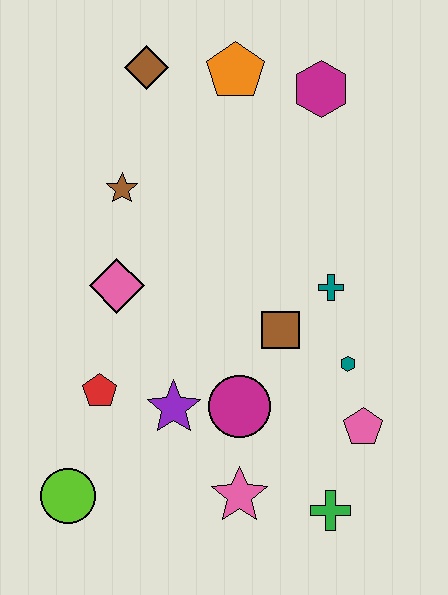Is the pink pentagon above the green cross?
Yes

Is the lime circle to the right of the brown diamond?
No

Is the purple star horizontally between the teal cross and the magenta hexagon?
No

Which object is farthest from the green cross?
The brown diamond is farthest from the green cross.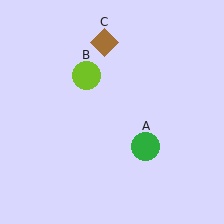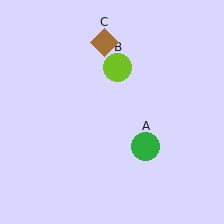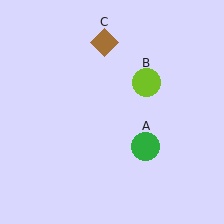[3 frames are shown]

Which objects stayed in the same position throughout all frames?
Green circle (object A) and brown diamond (object C) remained stationary.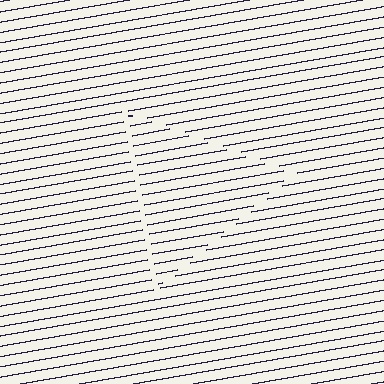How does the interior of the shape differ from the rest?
The interior of the shape contains the same grating, shifted by half a period — the contour is defined by the phase discontinuity where line-ends from the inner and outer gratings abut.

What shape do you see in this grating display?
An illusory triangle. The interior of the shape contains the same grating, shifted by half a period — the contour is defined by the phase discontinuity where line-ends from the inner and outer gratings abut.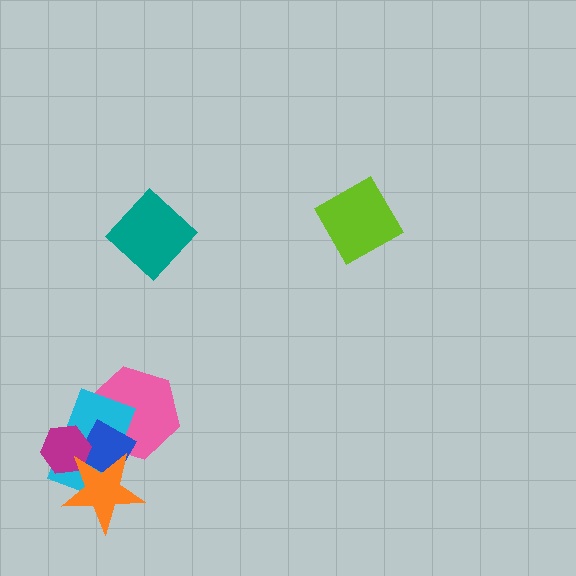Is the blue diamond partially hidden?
Yes, it is partially covered by another shape.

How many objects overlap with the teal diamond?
0 objects overlap with the teal diamond.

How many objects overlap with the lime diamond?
0 objects overlap with the lime diamond.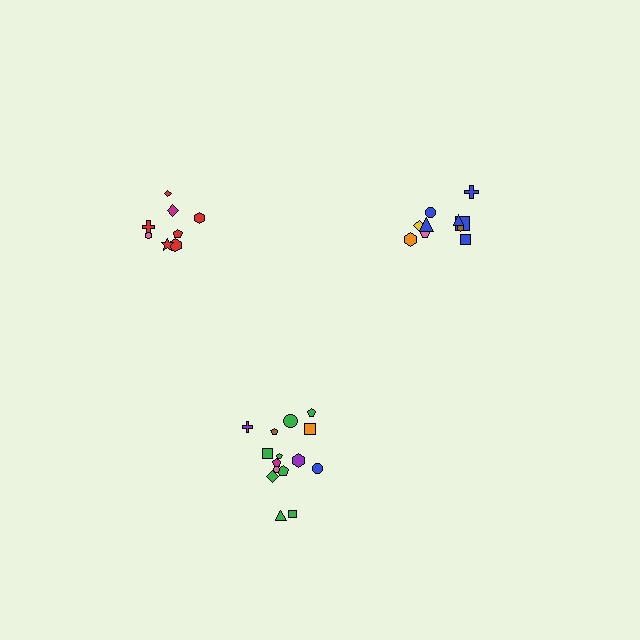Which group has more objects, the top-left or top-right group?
The top-right group.